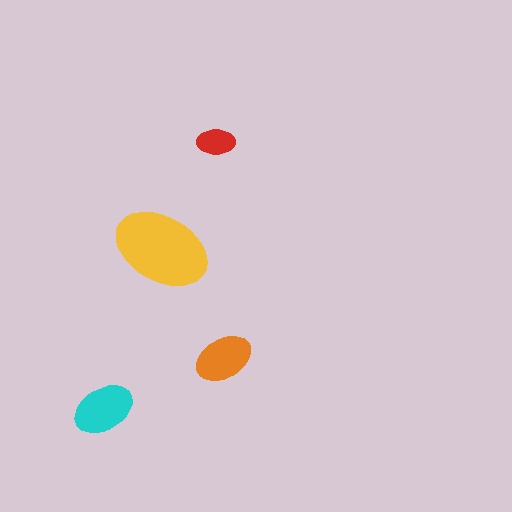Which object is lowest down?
The cyan ellipse is bottommost.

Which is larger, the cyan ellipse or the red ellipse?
The cyan one.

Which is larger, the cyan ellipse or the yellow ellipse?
The yellow one.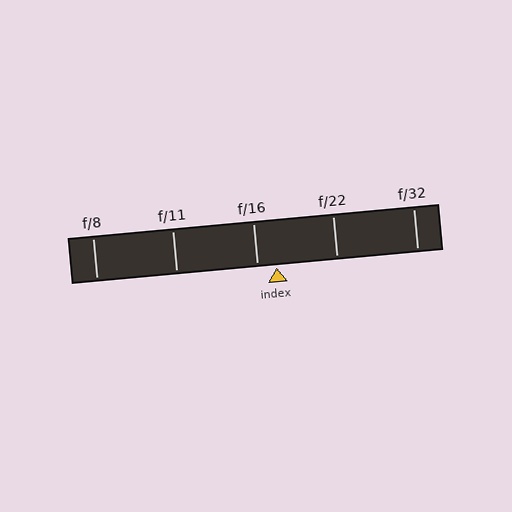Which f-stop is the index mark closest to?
The index mark is closest to f/16.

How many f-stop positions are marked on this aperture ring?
There are 5 f-stop positions marked.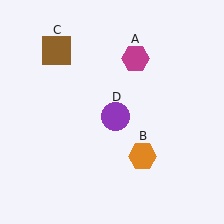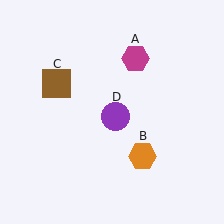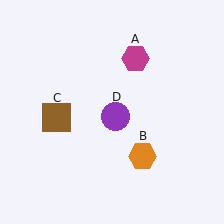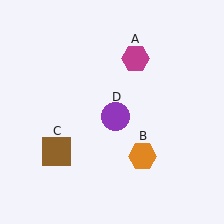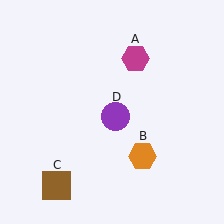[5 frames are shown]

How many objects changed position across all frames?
1 object changed position: brown square (object C).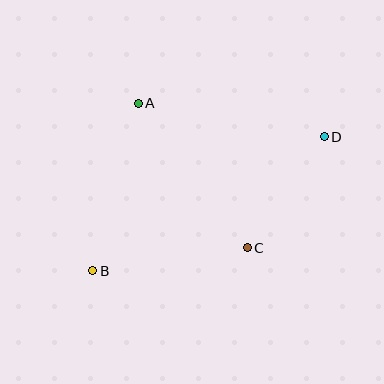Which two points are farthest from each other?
Points B and D are farthest from each other.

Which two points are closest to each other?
Points C and D are closest to each other.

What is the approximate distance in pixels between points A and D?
The distance between A and D is approximately 189 pixels.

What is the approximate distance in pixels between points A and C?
The distance between A and C is approximately 181 pixels.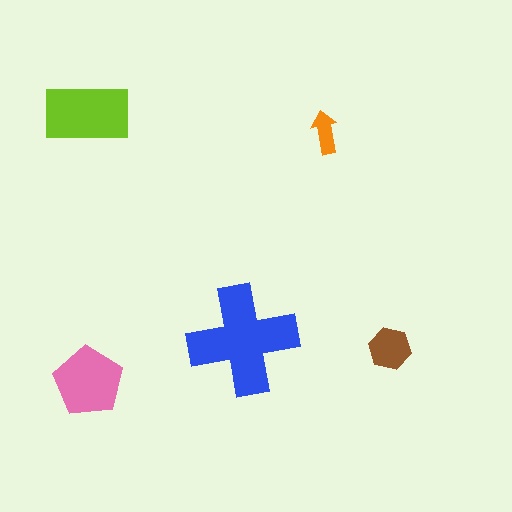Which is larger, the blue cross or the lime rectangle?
The blue cross.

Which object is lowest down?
The pink pentagon is bottommost.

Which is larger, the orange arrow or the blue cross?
The blue cross.